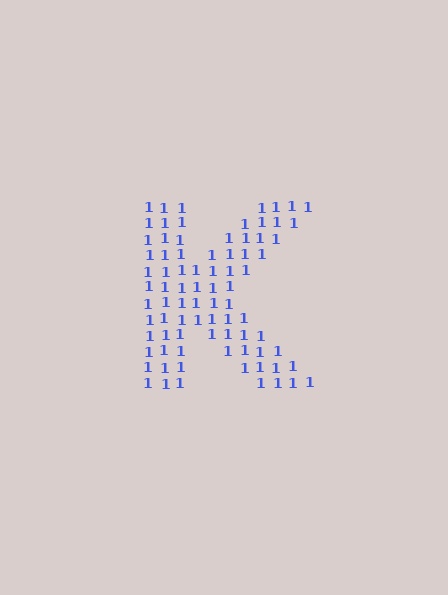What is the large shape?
The large shape is the letter K.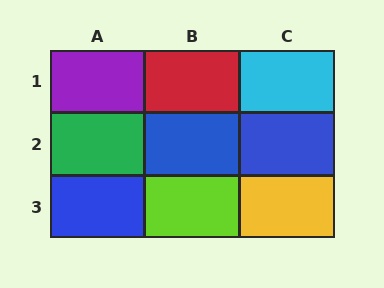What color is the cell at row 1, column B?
Red.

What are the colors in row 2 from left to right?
Green, blue, blue.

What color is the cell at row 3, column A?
Blue.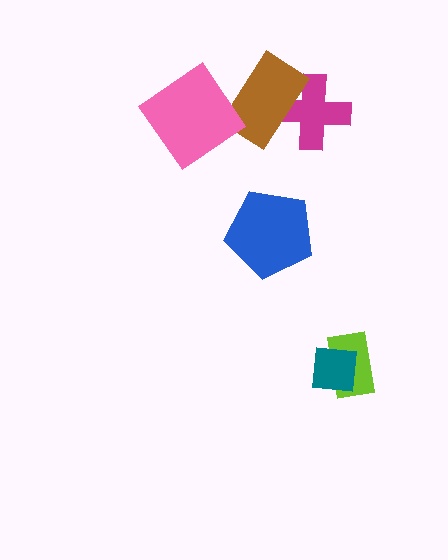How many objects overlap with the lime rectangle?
1 object overlaps with the lime rectangle.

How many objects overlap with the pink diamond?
0 objects overlap with the pink diamond.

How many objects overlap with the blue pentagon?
0 objects overlap with the blue pentagon.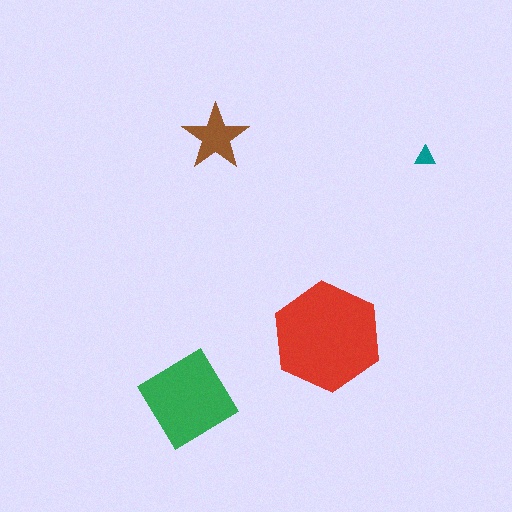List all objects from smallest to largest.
The teal triangle, the brown star, the green diamond, the red hexagon.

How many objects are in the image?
There are 4 objects in the image.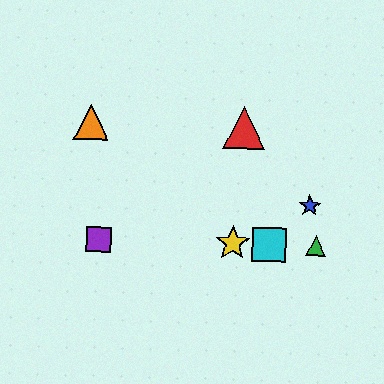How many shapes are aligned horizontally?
4 shapes (the green triangle, the yellow star, the purple square, the cyan square) are aligned horizontally.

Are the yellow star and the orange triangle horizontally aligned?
No, the yellow star is at y≈243 and the orange triangle is at y≈122.